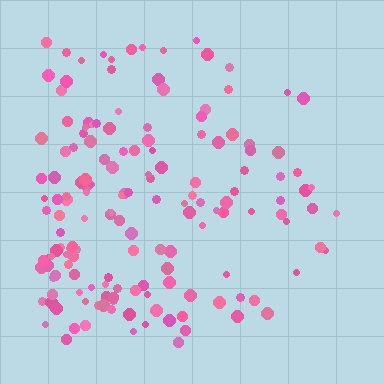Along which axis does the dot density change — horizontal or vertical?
Horizontal.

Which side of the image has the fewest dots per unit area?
The right.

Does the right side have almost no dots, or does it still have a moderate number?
Still a moderate number, just noticeably fewer than the left.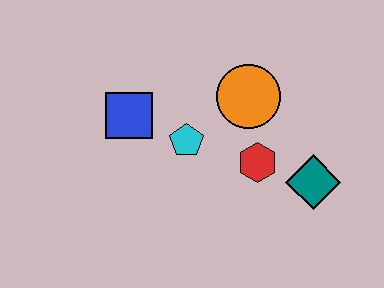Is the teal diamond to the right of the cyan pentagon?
Yes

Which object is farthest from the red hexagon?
The blue square is farthest from the red hexagon.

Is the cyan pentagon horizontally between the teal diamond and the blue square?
Yes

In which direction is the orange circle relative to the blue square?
The orange circle is to the right of the blue square.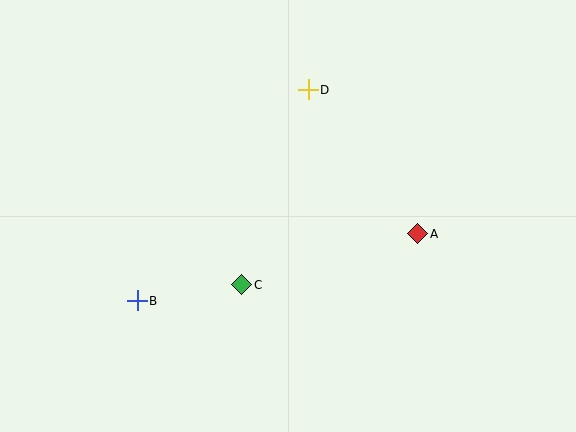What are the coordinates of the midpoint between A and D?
The midpoint between A and D is at (363, 162).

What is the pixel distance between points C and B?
The distance between C and B is 106 pixels.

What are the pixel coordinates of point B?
Point B is at (137, 301).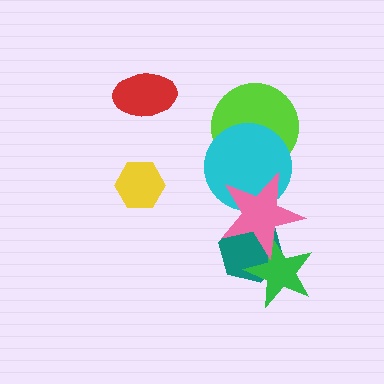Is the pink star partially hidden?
No, no other shape covers it.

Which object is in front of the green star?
The pink star is in front of the green star.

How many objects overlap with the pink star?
3 objects overlap with the pink star.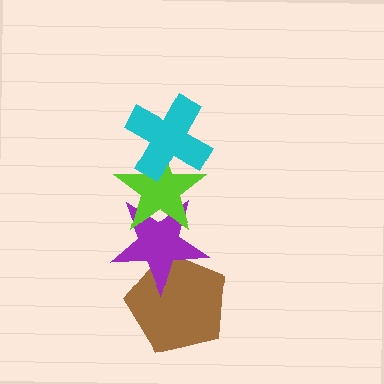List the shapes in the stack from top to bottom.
From top to bottom: the cyan cross, the lime star, the purple star, the brown pentagon.